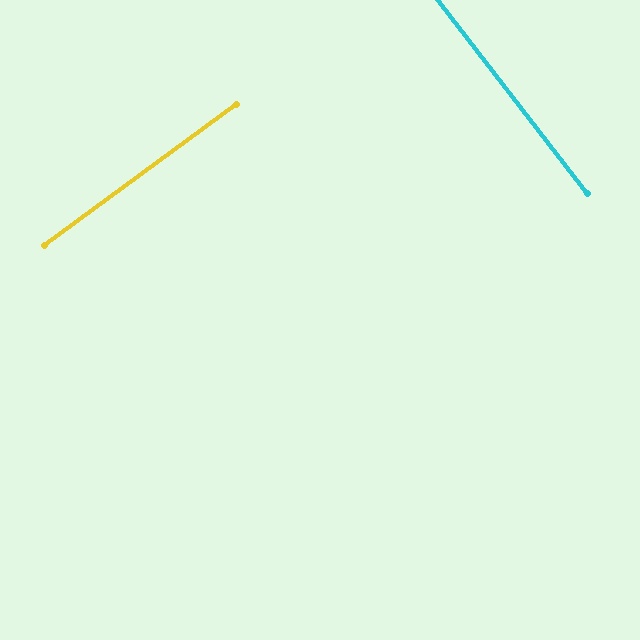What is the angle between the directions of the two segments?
Approximately 89 degrees.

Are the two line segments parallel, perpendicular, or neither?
Perpendicular — they meet at approximately 89°.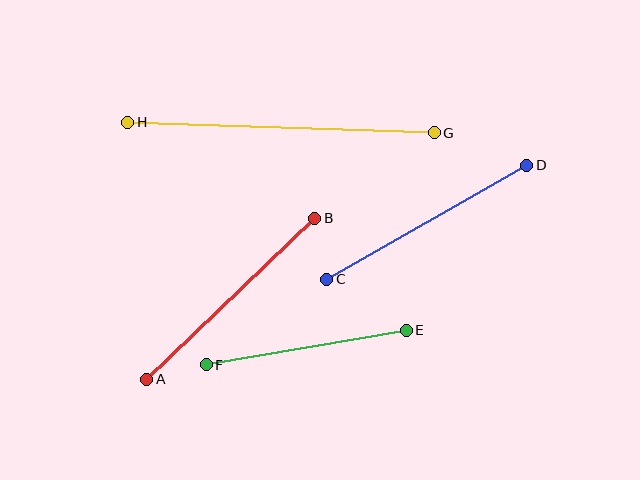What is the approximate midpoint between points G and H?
The midpoint is at approximately (281, 128) pixels.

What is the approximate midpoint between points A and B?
The midpoint is at approximately (231, 299) pixels.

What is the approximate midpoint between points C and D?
The midpoint is at approximately (427, 222) pixels.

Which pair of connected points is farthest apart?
Points G and H are farthest apart.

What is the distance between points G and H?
The distance is approximately 307 pixels.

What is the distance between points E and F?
The distance is approximately 203 pixels.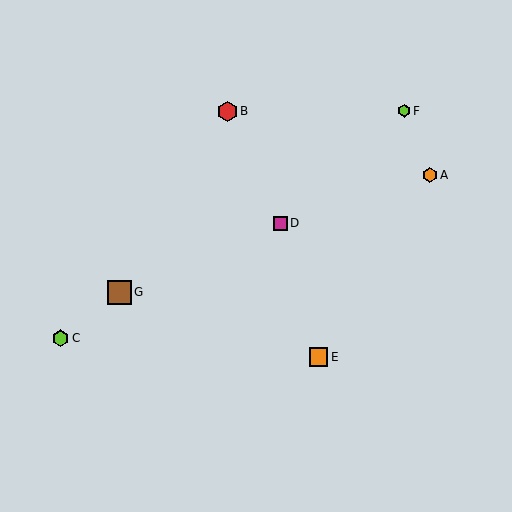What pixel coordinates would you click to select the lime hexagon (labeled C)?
Click at (61, 338) to select the lime hexagon C.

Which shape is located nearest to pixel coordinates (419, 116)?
The lime hexagon (labeled F) at (404, 111) is nearest to that location.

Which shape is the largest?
The brown square (labeled G) is the largest.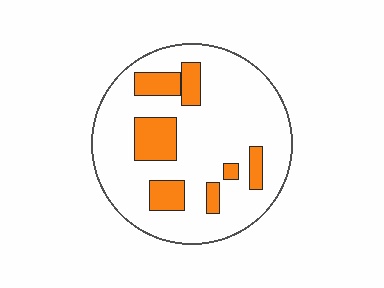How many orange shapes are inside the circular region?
7.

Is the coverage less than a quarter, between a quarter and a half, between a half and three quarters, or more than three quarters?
Less than a quarter.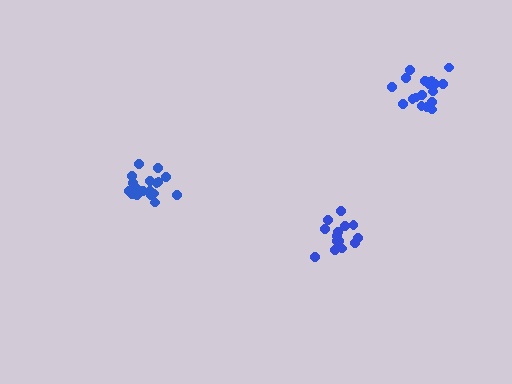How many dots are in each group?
Group 1: 14 dots, Group 2: 19 dots, Group 3: 18 dots (51 total).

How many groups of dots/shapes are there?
There are 3 groups.